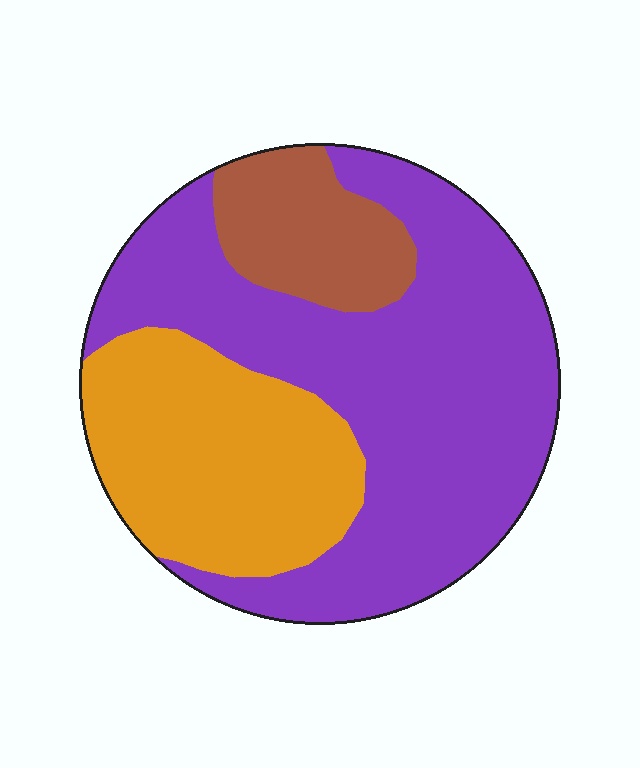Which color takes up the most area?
Purple, at roughly 60%.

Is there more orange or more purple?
Purple.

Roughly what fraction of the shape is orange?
Orange takes up about one quarter (1/4) of the shape.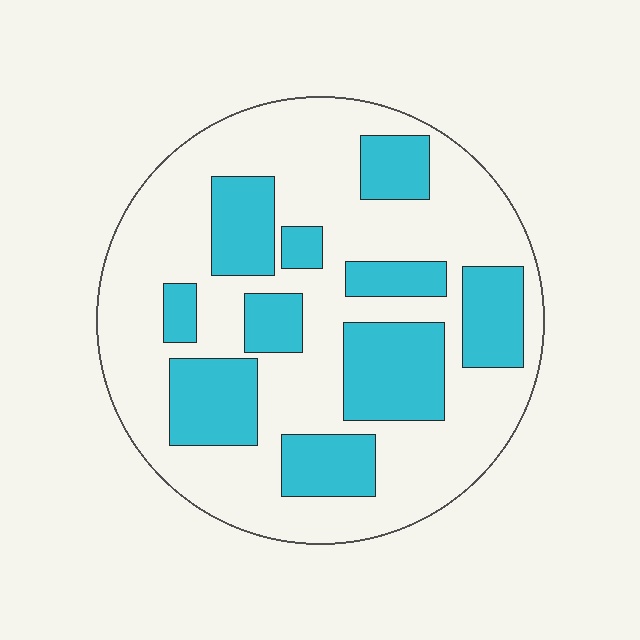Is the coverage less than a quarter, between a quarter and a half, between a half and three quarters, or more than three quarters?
Between a quarter and a half.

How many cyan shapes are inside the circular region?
10.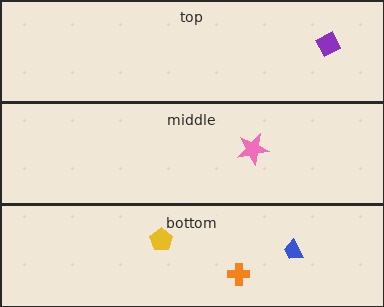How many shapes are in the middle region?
1.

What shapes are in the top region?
The purple diamond.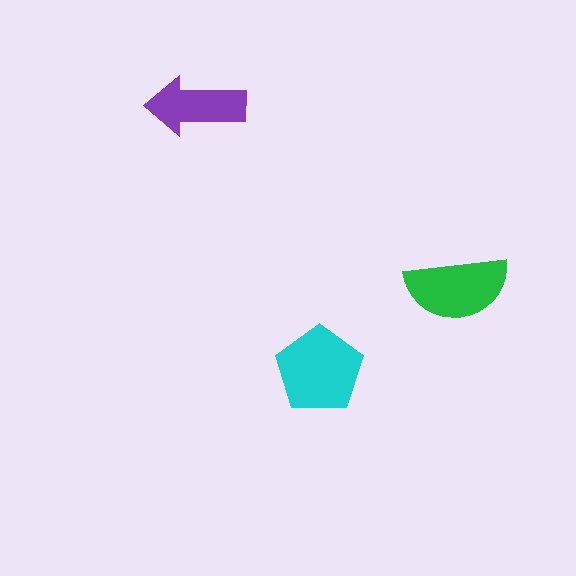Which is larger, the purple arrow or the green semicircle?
The green semicircle.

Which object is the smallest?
The purple arrow.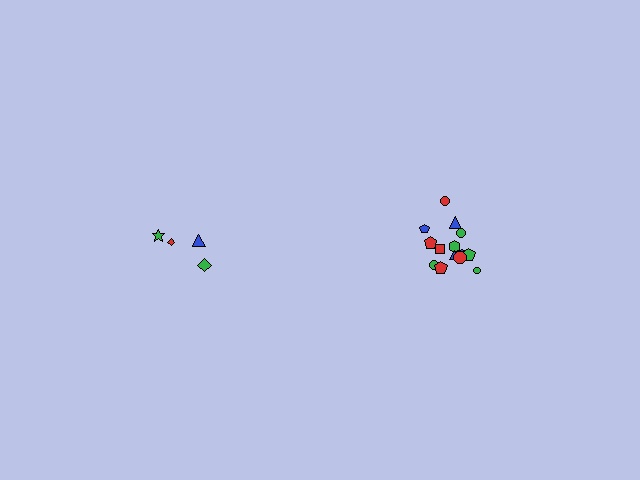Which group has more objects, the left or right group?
The right group.